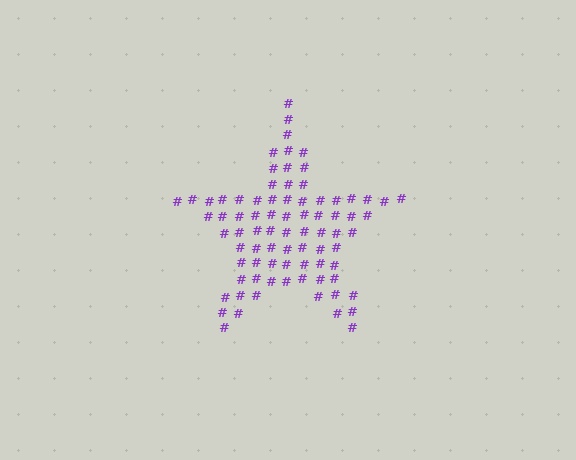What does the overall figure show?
The overall figure shows a star.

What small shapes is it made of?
It is made of small hash symbols.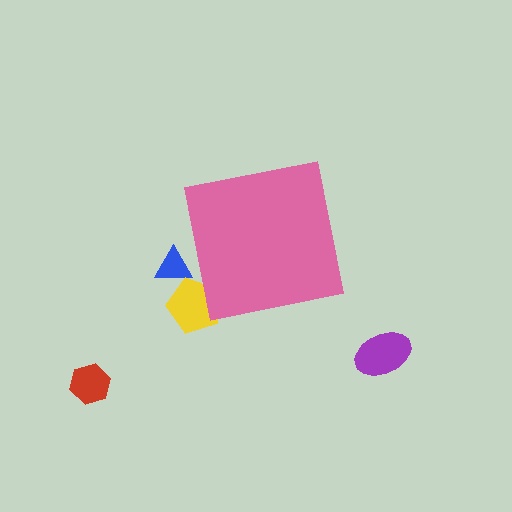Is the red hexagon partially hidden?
No, the red hexagon is fully visible.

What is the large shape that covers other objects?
A pink square.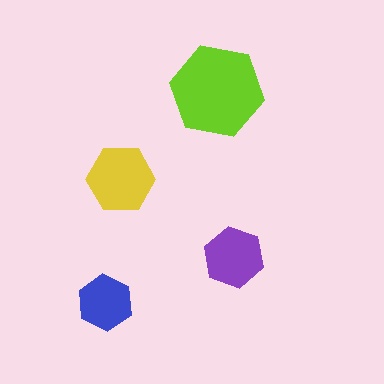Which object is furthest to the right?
The purple hexagon is rightmost.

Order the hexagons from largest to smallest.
the lime one, the yellow one, the purple one, the blue one.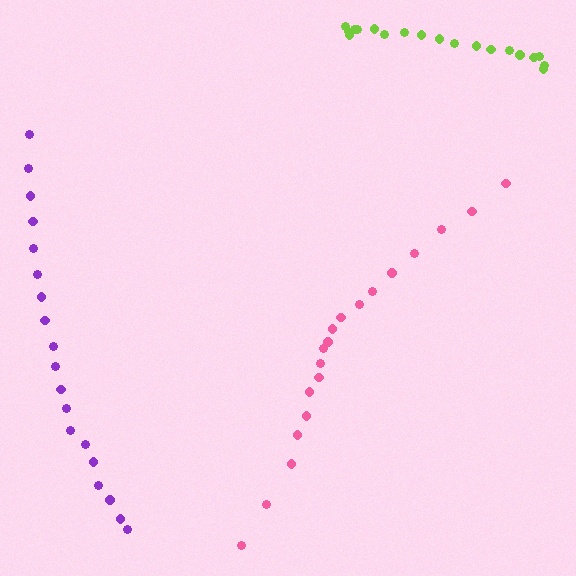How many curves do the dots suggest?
There are 3 distinct paths.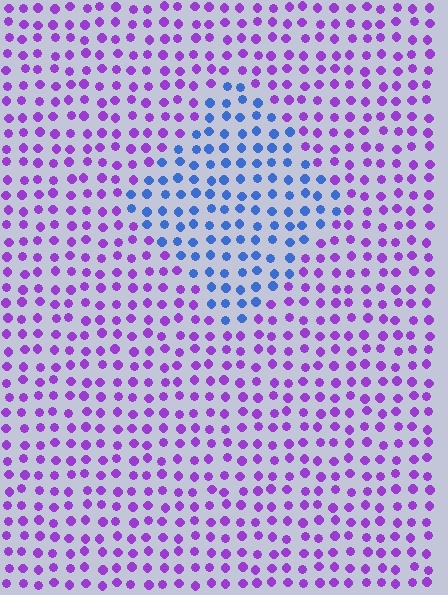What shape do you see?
I see a diamond.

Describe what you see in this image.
The image is filled with small purple elements in a uniform arrangement. A diamond-shaped region is visible where the elements are tinted to a slightly different hue, forming a subtle color boundary.